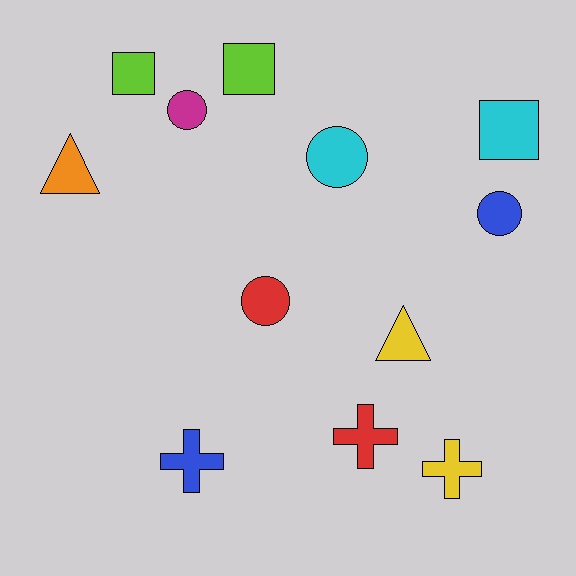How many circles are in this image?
There are 4 circles.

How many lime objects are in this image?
There are 2 lime objects.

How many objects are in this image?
There are 12 objects.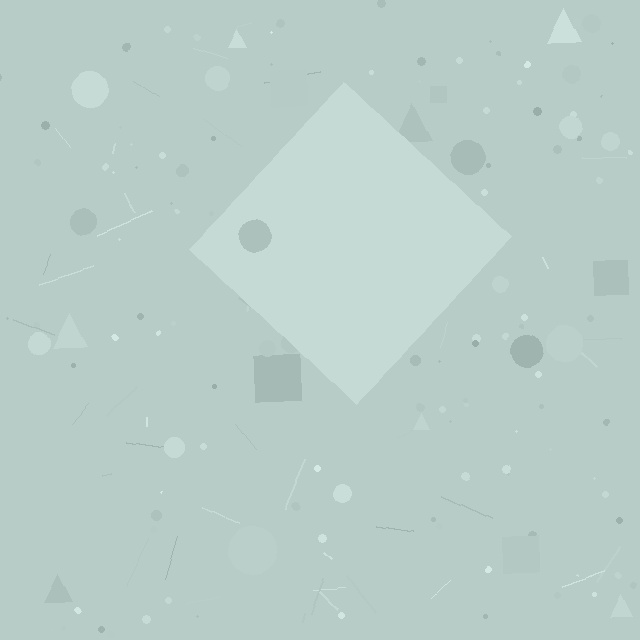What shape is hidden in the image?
A diamond is hidden in the image.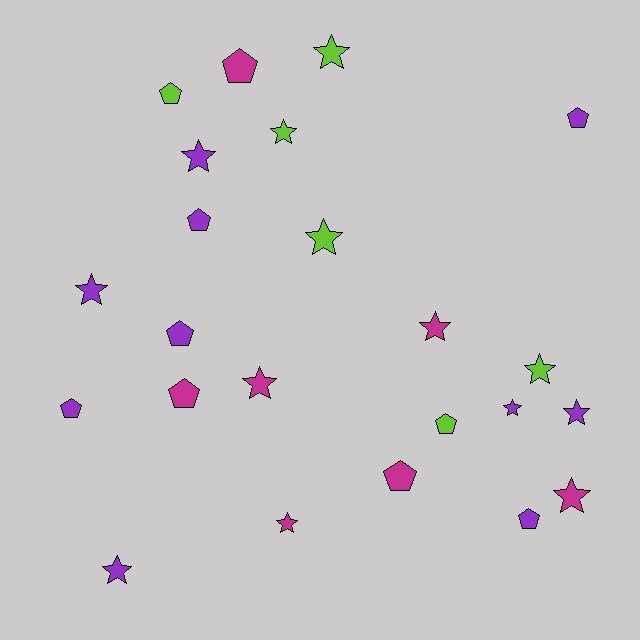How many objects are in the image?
There are 23 objects.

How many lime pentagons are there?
There are 2 lime pentagons.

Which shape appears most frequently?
Star, with 13 objects.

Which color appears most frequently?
Purple, with 10 objects.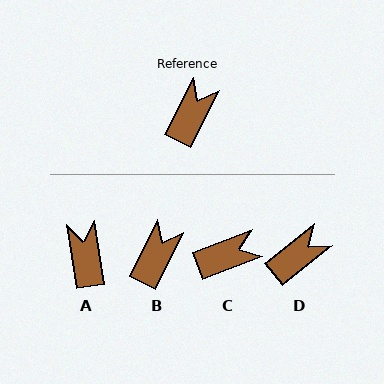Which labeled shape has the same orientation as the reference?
B.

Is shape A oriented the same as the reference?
No, it is off by about 35 degrees.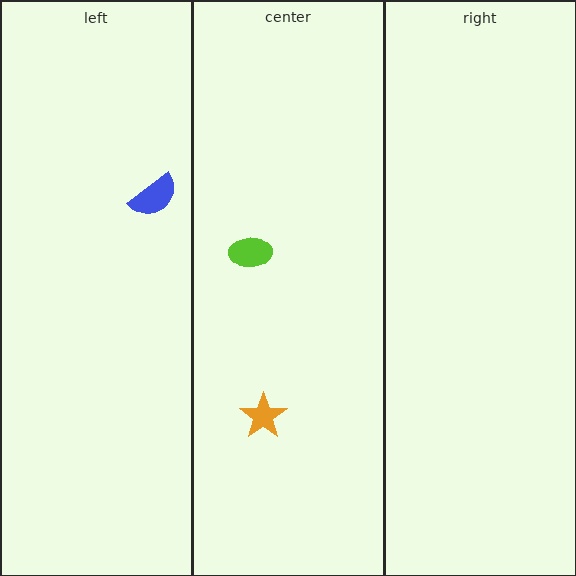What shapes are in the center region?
The lime ellipse, the orange star.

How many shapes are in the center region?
2.